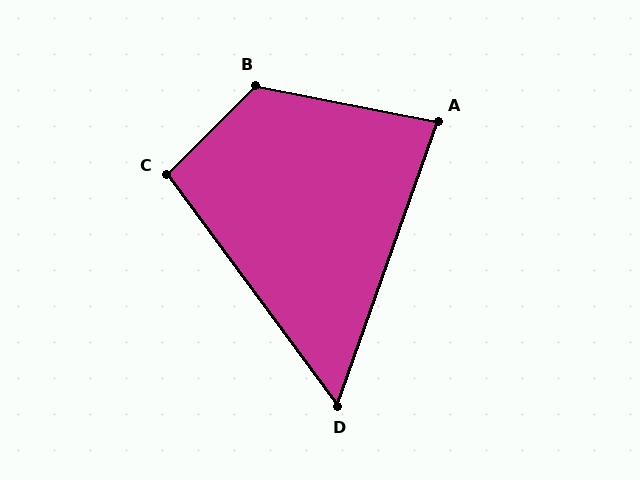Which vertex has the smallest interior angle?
D, at approximately 56 degrees.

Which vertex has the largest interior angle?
B, at approximately 124 degrees.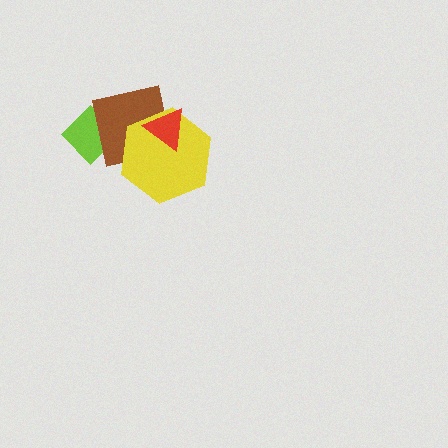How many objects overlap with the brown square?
3 objects overlap with the brown square.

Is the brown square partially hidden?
Yes, it is partially covered by another shape.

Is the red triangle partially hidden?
No, no other shape covers it.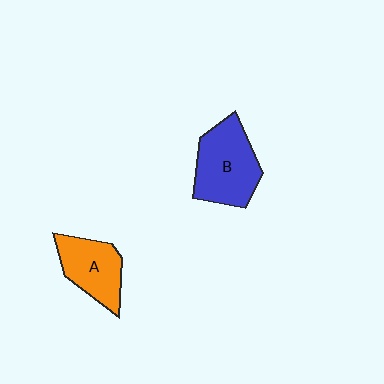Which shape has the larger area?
Shape B (blue).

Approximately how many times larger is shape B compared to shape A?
Approximately 1.3 times.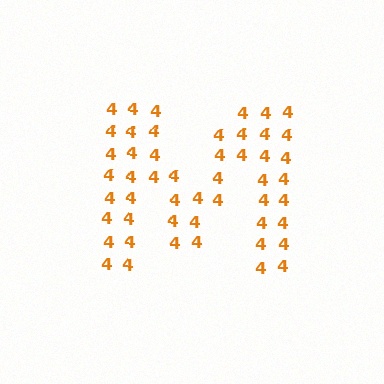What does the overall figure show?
The overall figure shows the letter M.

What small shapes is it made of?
It is made of small digit 4's.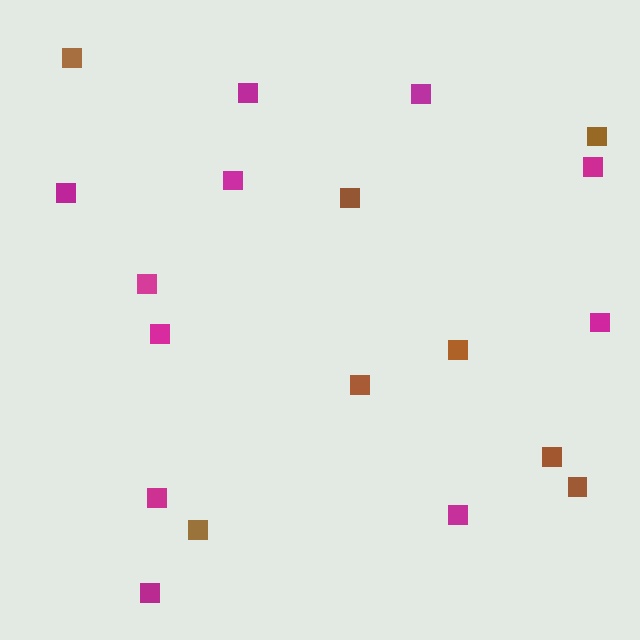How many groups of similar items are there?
There are 2 groups: one group of brown squares (8) and one group of magenta squares (11).